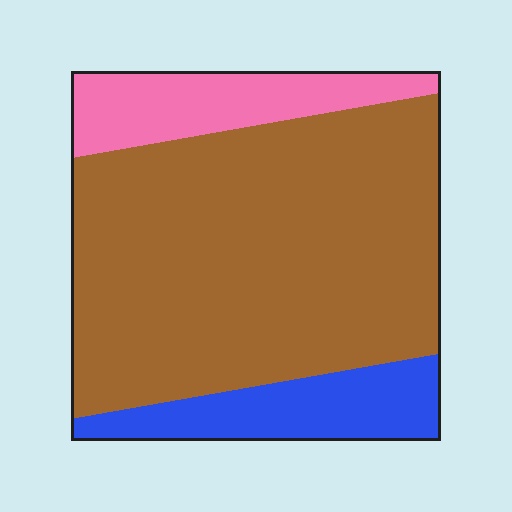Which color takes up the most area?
Brown, at roughly 70%.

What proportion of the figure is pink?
Pink covers 15% of the figure.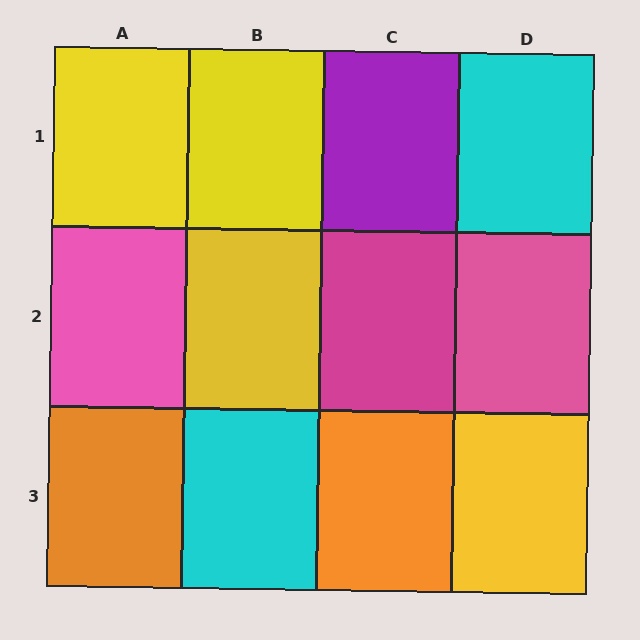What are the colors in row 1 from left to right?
Yellow, yellow, purple, cyan.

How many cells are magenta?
1 cell is magenta.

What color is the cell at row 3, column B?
Cyan.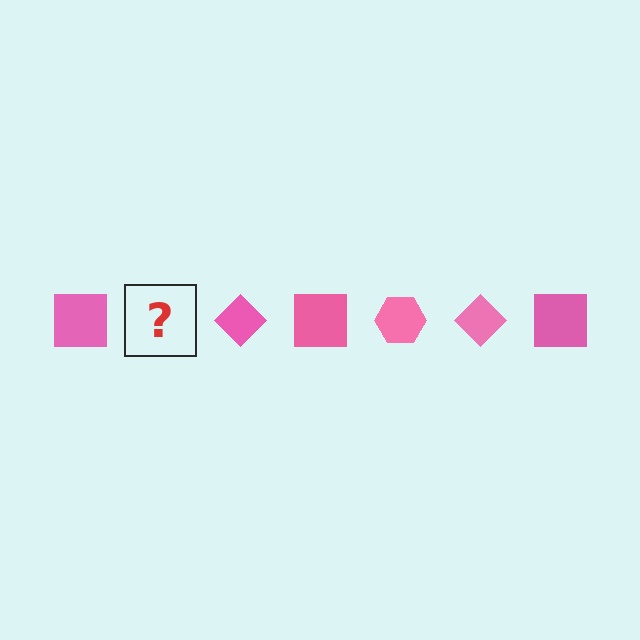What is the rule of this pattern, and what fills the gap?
The rule is that the pattern cycles through square, hexagon, diamond shapes in pink. The gap should be filled with a pink hexagon.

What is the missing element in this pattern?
The missing element is a pink hexagon.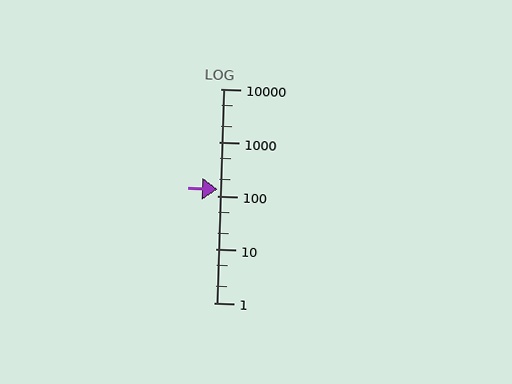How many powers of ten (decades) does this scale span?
The scale spans 4 decades, from 1 to 10000.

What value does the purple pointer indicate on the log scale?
The pointer indicates approximately 130.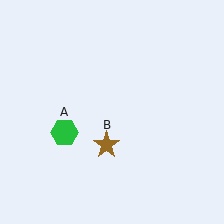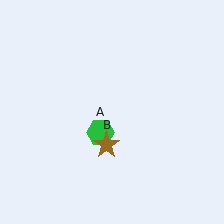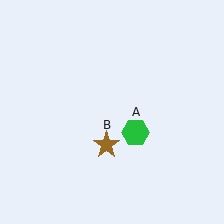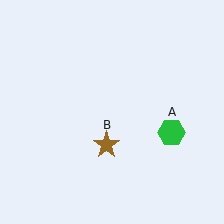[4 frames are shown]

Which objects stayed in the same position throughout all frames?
Brown star (object B) remained stationary.